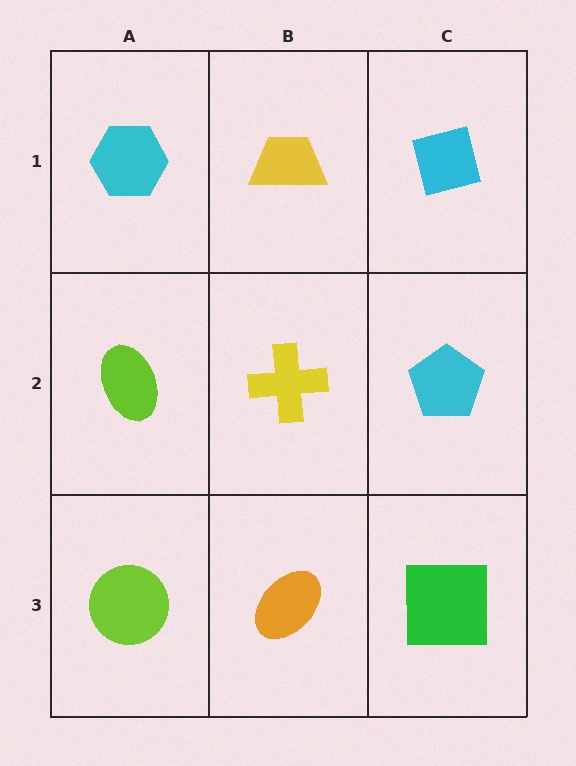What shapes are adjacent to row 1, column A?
A lime ellipse (row 2, column A), a yellow trapezoid (row 1, column B).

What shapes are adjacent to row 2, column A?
A cyan hexagon (row 1, column A), a lime circle (row 3, column A), a yellow cross (row 2, column B).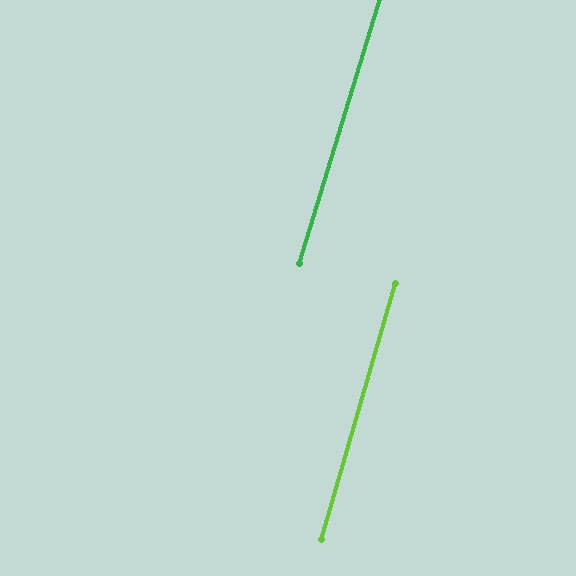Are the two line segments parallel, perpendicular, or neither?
Parallel — their directions differ by only 0.9°.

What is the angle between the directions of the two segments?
Approximately 1 degree.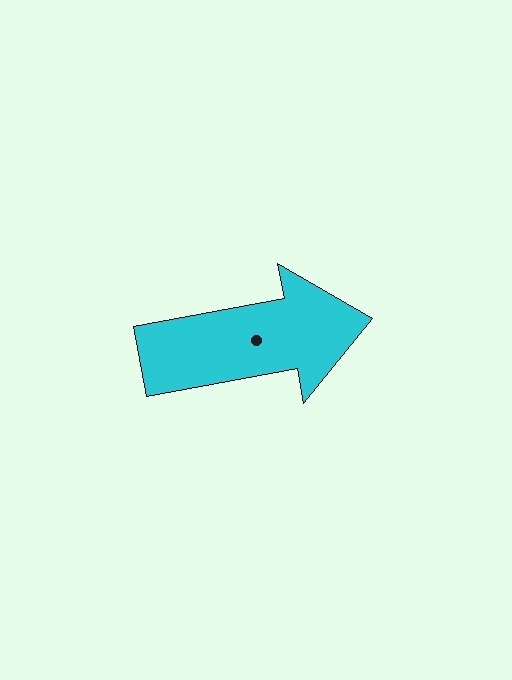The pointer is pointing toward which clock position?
Roughly 3 o'clock.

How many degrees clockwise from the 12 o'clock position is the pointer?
Approximately 80 degrees.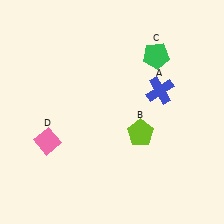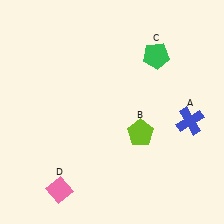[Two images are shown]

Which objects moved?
The objects that moved are: the blue cross (A), the pink diamond (D).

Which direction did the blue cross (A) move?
The blue cross (A) moved down.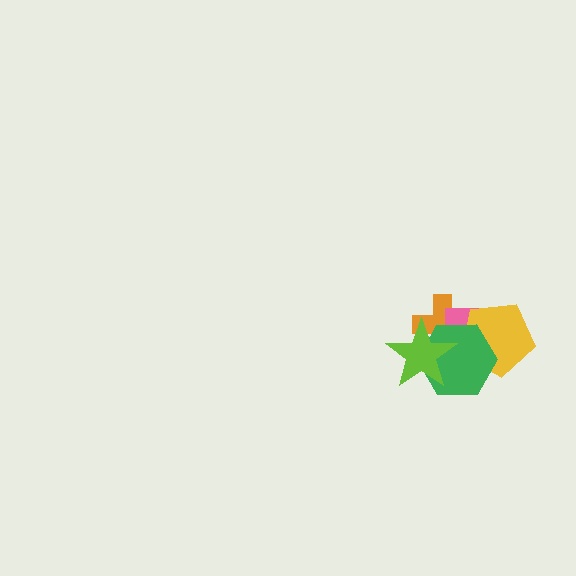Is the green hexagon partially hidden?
Yes, it is partially covered by another shape.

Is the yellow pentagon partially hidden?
Yes, it is partially covered by another shape.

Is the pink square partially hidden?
Yes, it is partially covered by another shape.